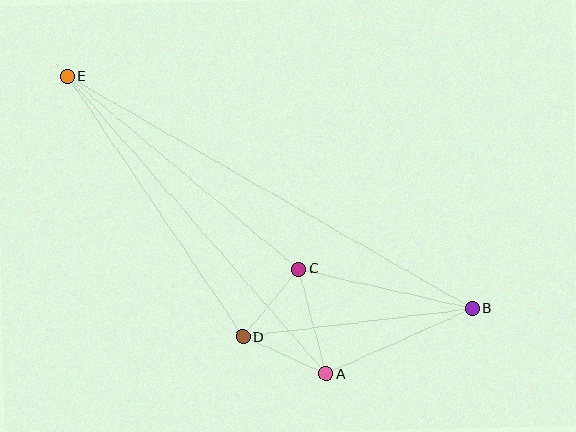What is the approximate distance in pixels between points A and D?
The distance between A and D is approximately 91 pixels.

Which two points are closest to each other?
Points C and D are closest to each other.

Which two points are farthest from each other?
Points B and E are farthest from each other.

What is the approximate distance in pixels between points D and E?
The distance between D and E is approximately 314 pixels.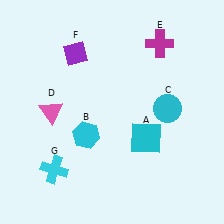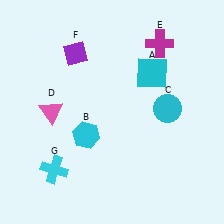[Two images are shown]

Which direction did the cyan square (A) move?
The cyan square (A) moved up.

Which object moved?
The cyan square (A) moved up.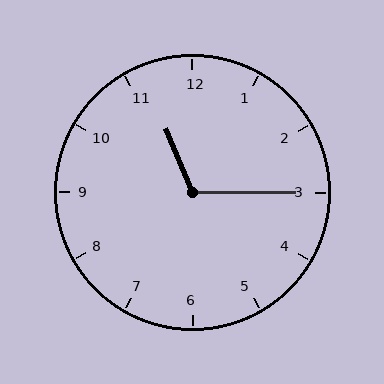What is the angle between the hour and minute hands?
Approximately 112 degrees.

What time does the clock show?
11:15.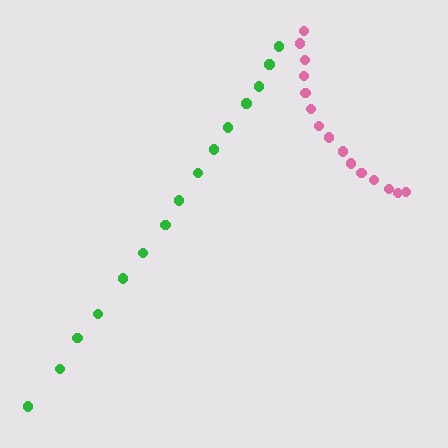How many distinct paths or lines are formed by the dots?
There are 2 distinct paths.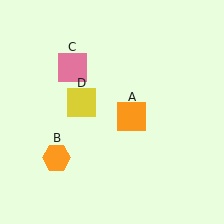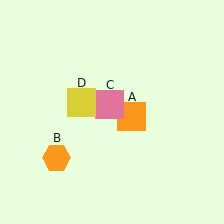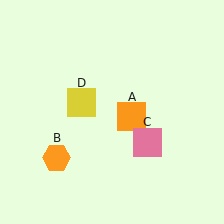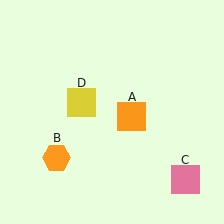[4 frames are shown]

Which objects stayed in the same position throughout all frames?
Orange square (object A) and orange hexagon (object B) and yellow square (object D) remained stationary.